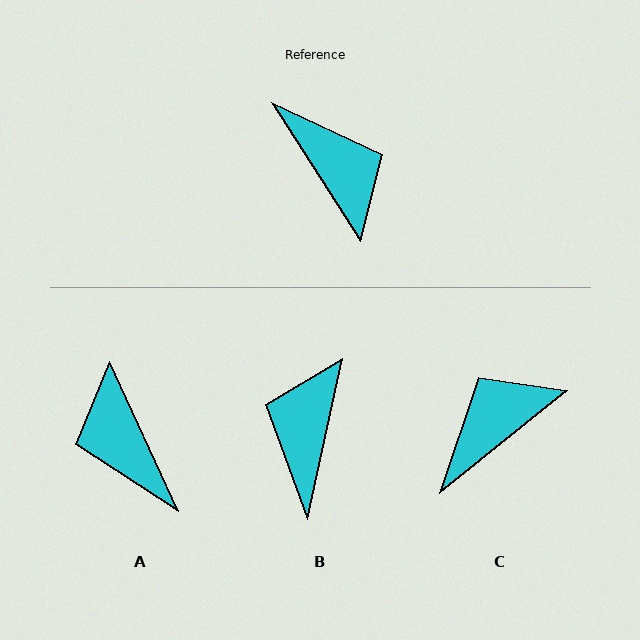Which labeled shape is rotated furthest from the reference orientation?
A, about 172 degrees away.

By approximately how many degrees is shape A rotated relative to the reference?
Approximately 172 degrees counter-clockwise.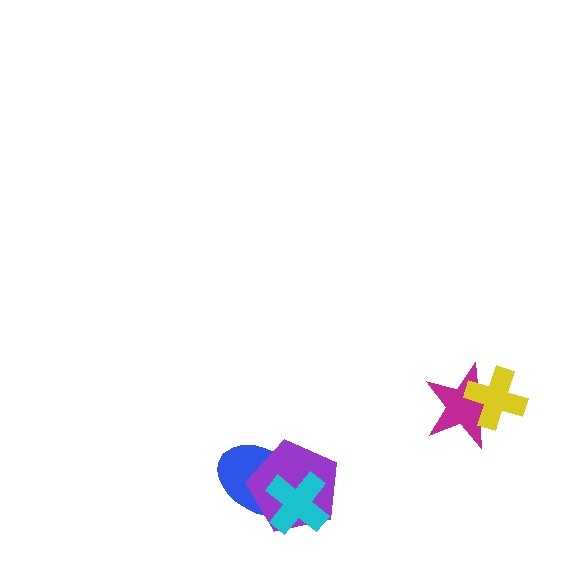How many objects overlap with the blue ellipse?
2 objects overlap with the blue ellipse.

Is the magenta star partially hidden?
Yes, it is partially covered by another shape.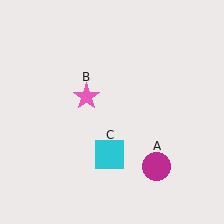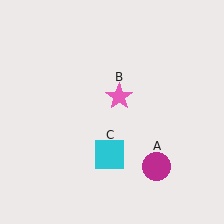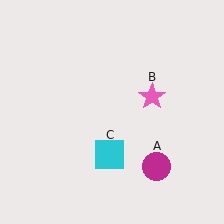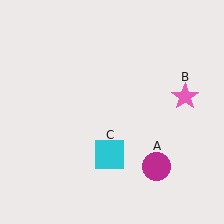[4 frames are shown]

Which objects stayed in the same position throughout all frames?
Magenta circle (object A) and cyan square (object C) remained stationary.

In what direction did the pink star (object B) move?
The pink star (object B) moved right.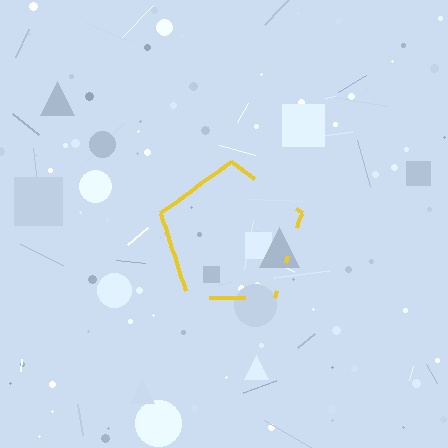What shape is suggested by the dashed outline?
The dashed outline suggests a pentagon.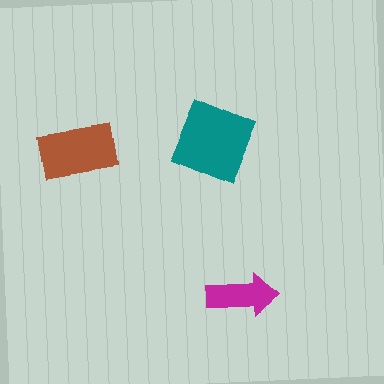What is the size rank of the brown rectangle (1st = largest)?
2nd.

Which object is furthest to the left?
The brown rectangle is leftmost.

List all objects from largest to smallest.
The teal diamond, the brown rectangle, the magenta arrow.